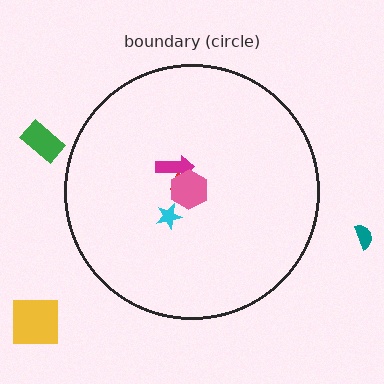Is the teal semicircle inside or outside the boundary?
Outside.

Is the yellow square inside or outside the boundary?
Outside.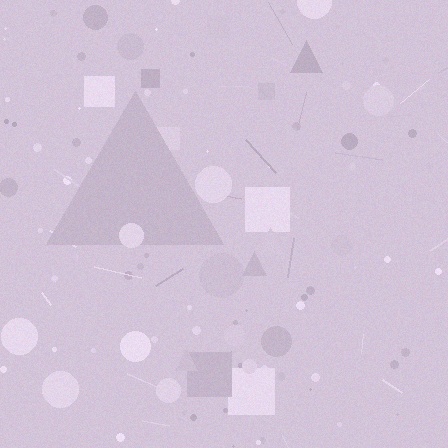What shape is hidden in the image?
A triangle is hidden in the image.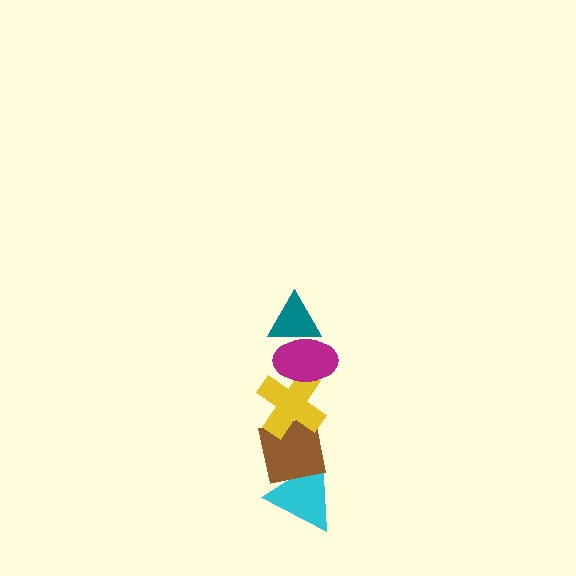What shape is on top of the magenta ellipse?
The teal triangle is on top of the magenta ellipse.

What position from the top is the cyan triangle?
The cyan triangle is 5th from the top.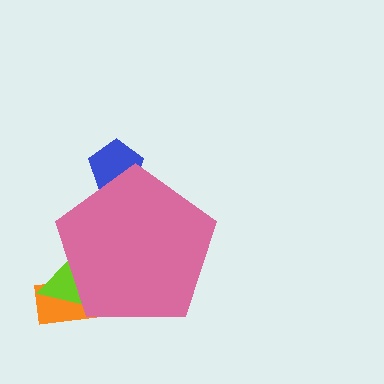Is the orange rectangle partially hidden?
Yes, the orange rectangle is partially hidden behind the pink pentagon.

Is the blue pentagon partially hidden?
Yes, the blue pentagon is partially hidden behind the pink pentagon.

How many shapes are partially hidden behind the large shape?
3 shapes are partially hidden.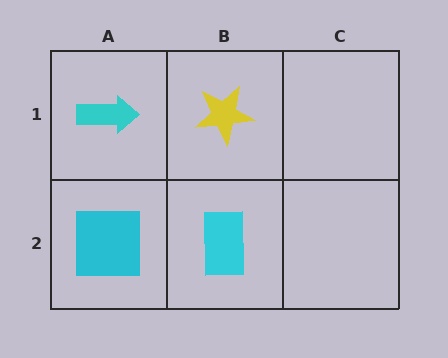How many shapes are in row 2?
2 shapes.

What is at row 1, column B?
A yellow star.